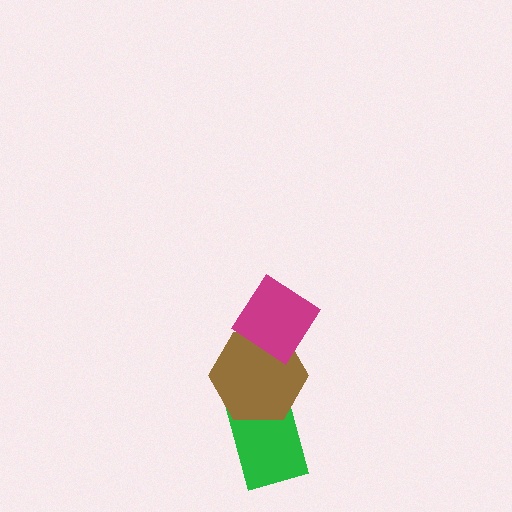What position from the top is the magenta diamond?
The magenta diamond is 1st from the top.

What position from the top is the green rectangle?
The green rectangle is 3rd from the top.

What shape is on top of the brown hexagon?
The magenta diamond is on top of the brown hexagon.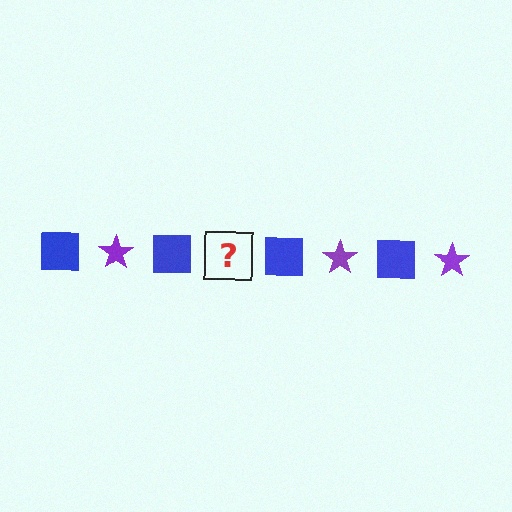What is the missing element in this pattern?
The missing element is a purple star.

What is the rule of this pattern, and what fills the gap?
The rule is that the pattern alternates between blue square and purple star. The gap should be filled with a purple star.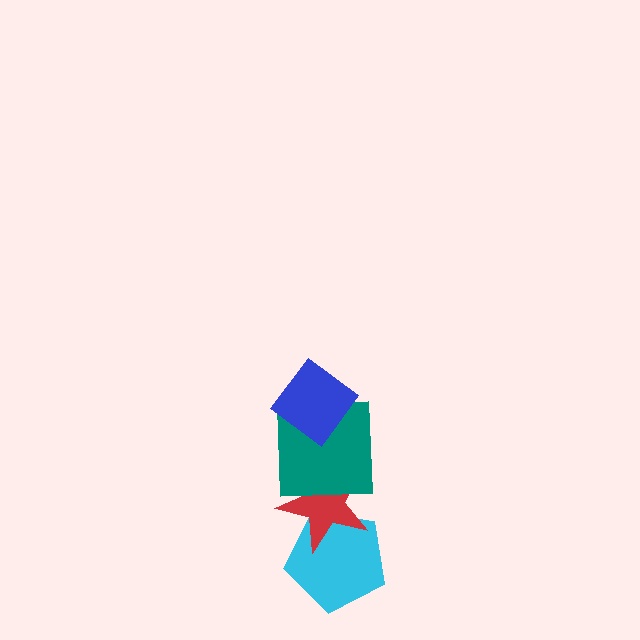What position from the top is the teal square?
The teal square is 2nd from the top.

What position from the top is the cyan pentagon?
The cyan pentagon is 4th from the top.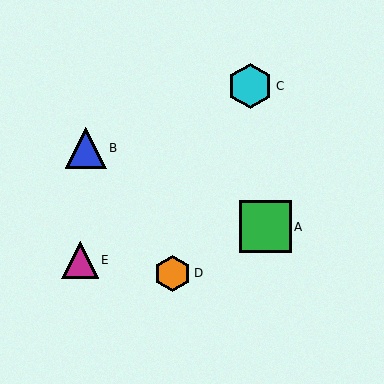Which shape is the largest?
The green square (labeled A) is the largest.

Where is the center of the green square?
The center of the green square is at (265, 227).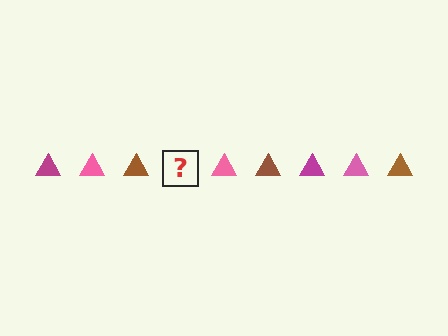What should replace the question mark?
The question mark should be replaced with a magenta triangle.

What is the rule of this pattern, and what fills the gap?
The rule is that the pattern cycles through magenta, pink, brown triangles. The gap should be filled with a magenta triangle.